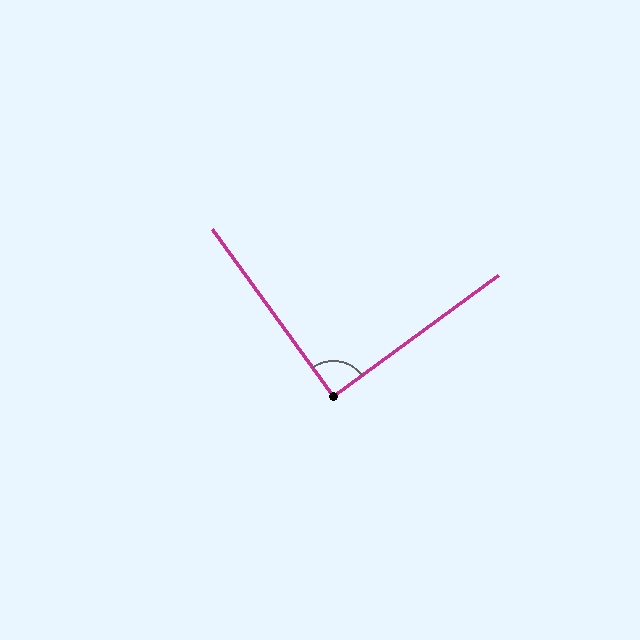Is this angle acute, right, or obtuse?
It is approximately a right angle.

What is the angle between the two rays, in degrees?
Approximately 90 degrees.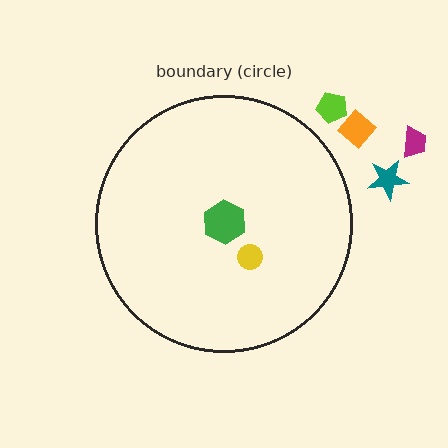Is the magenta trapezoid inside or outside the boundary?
Outside.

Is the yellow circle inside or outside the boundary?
Inside.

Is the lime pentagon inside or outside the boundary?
Outside.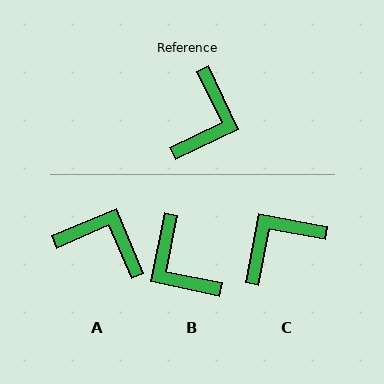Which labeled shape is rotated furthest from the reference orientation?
C, about 144 degrees away.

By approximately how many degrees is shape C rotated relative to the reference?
Approximately 144 degrees counter-clockwise.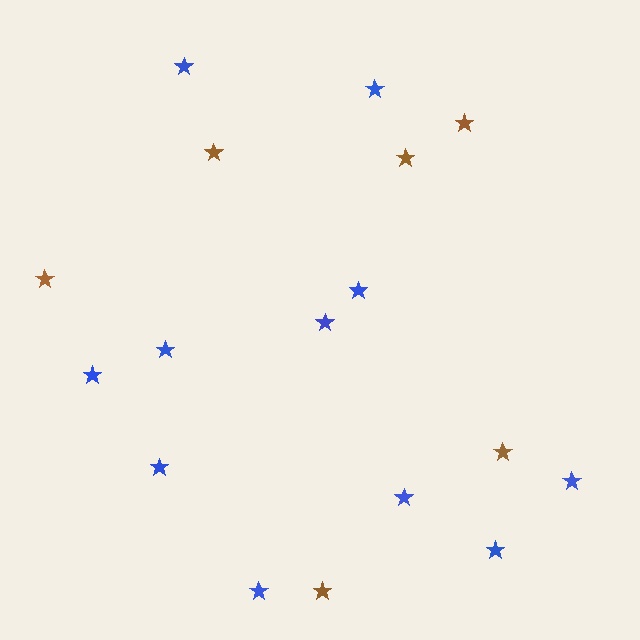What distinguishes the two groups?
There are 2 groups: one group of brown stars (6) and one group of blue stars (11).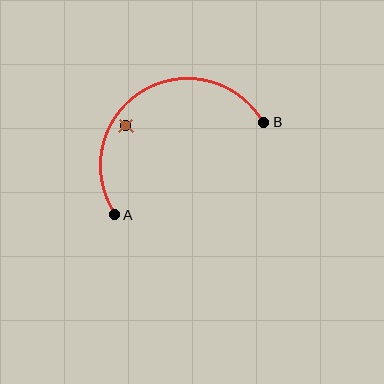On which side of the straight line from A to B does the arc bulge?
The arc bulges above the straight line connecting A and B.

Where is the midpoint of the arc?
The arc midpoint is the point on the curve farthest from the straight line joining A and B. It sits above that line.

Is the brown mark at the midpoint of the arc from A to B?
No — the brown mark does not lie on the arc at all. It sits slightly inside the curve.